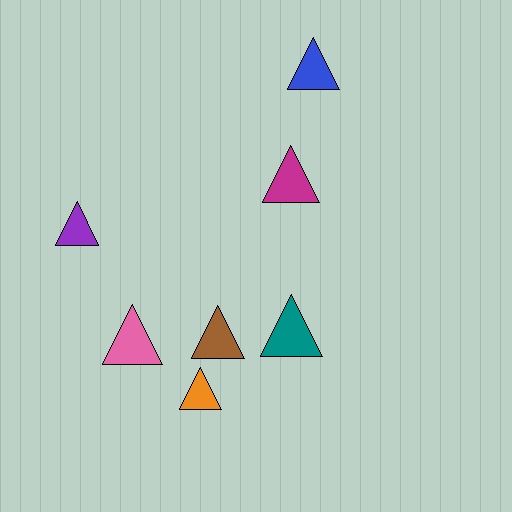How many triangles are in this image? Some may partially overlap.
There are 7 triangles.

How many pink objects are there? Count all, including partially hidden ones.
There is 1 pink object.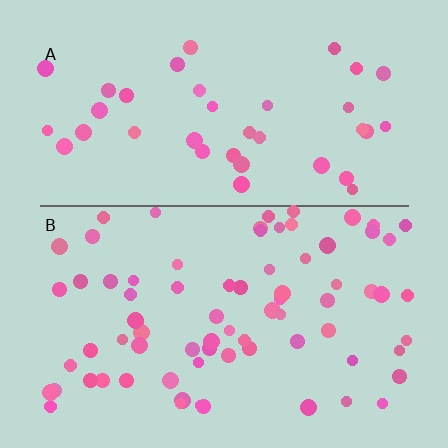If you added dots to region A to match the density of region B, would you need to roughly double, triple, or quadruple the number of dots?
Approximately double.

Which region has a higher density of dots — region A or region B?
B (the bottom).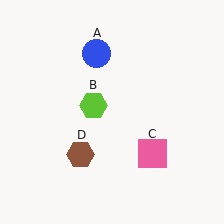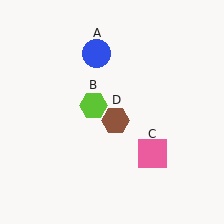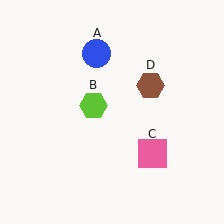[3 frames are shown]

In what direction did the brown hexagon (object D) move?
The brown hexagon (object D) moved up and to the right.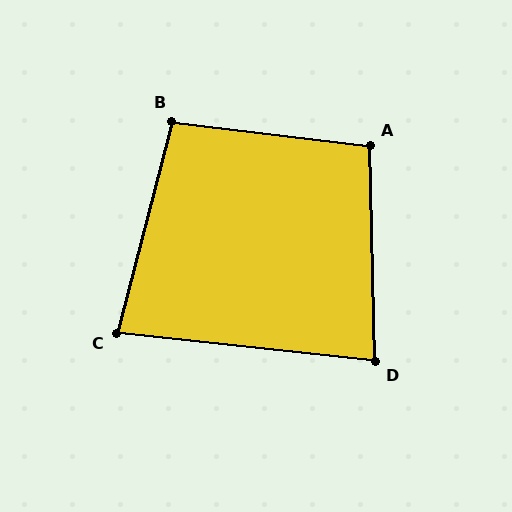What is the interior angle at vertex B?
Approximately 97 degrees (obtuse).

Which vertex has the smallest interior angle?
C, at approximately 82 degrees.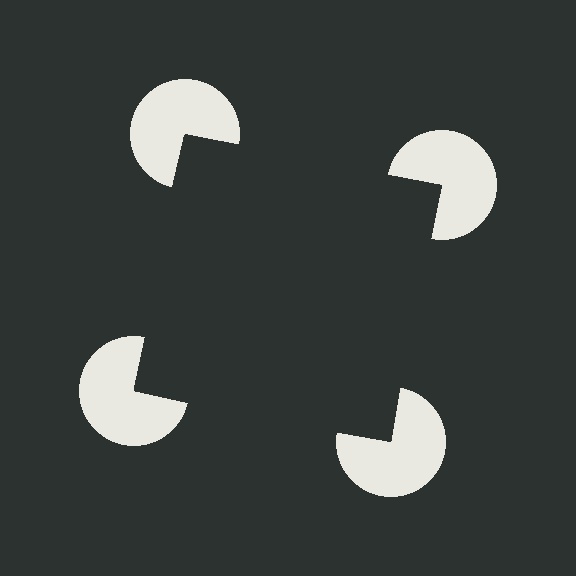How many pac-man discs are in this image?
There are 4 — one at each vertex of the illusory square.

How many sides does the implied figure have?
4 sides.